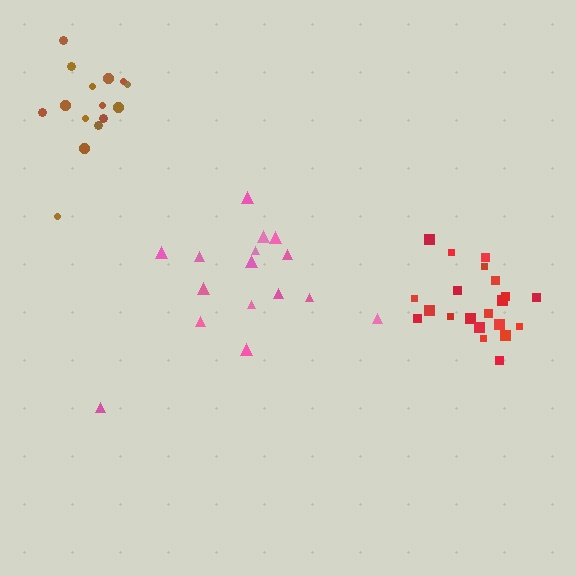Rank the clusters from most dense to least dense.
red, brown, pink.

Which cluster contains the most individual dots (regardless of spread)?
Red (21).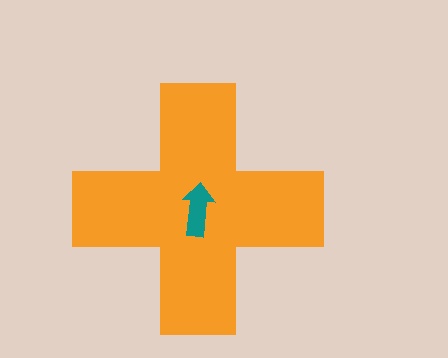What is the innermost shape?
The teal arrow.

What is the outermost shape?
The orange cross.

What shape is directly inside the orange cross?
The teal arrow.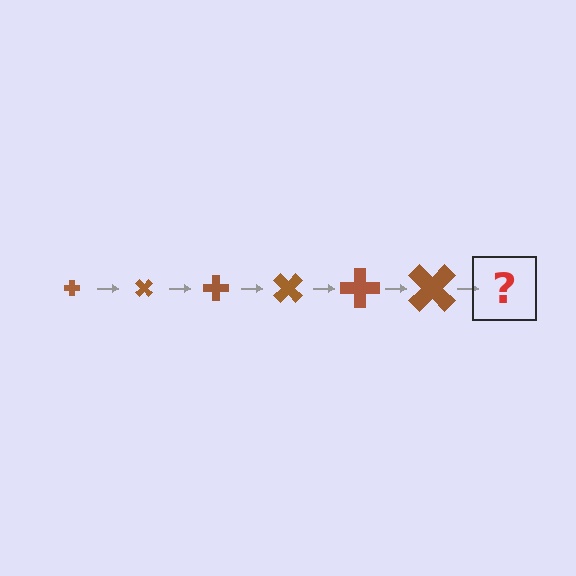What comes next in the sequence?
The next element should be a cross, larger than the previous one and rotated 270 degrees from the start.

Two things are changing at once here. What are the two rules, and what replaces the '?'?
The two rules are that the cross grows larger each step and it rotates 45 degrees each step. The '?' should be a cross, larger than the previous one and rotated 270 degrees from the start.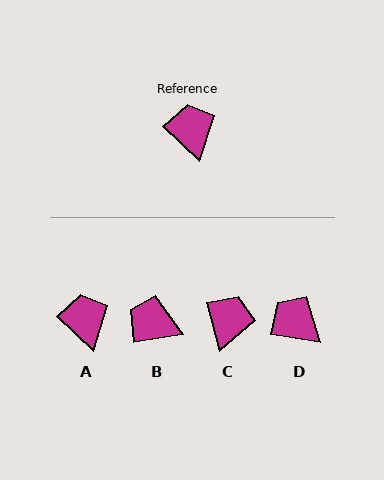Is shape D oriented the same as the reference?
No, it is off by about 35 degrees.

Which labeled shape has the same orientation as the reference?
A.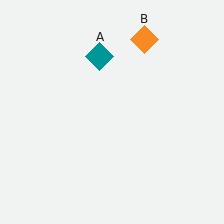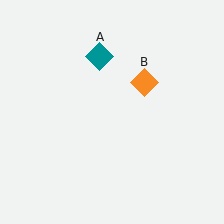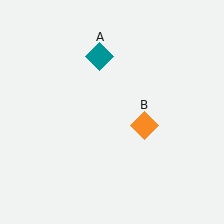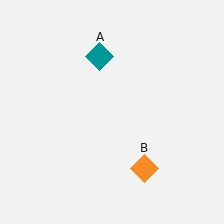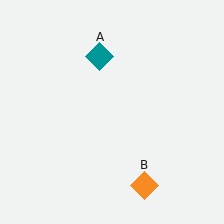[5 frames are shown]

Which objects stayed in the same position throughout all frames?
Teal diamond (object A) remained stationary.